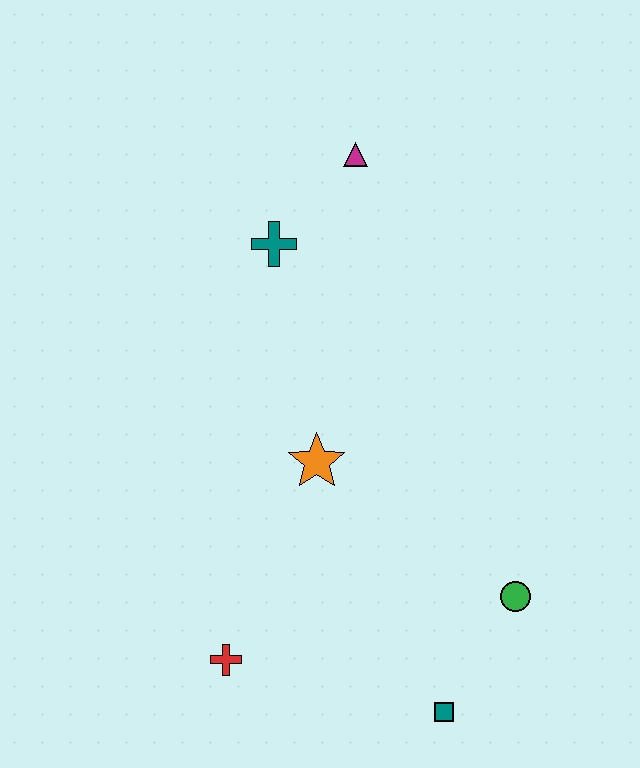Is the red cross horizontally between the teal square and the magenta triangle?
No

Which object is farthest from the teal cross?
The teal square is farthest from the teal cross.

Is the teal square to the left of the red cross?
No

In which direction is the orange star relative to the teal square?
The orange star is above the teal square.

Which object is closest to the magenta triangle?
The teal cross is closest to the magenta triangle.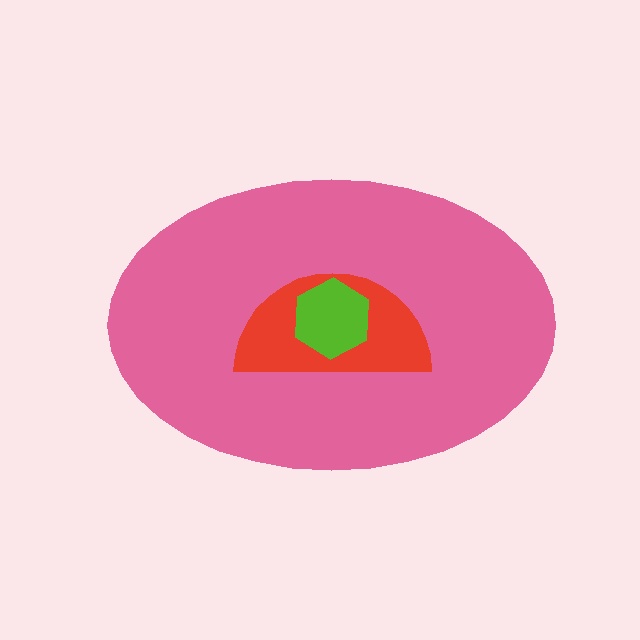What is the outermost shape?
The pink ellipse.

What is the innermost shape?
The lime hexagon.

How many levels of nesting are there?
3.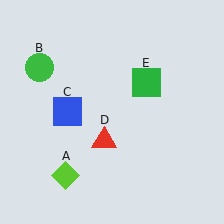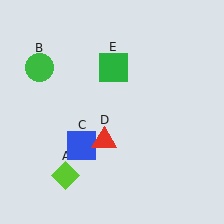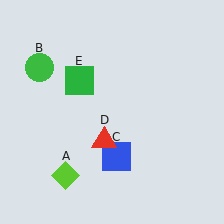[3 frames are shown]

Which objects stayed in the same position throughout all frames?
Lime diamond (object A) and green circle (object B) and red triangle (object D) remained stationary.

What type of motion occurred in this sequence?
The blue square (object C), green square (object E) rotated counterclockwise around the center of the scene.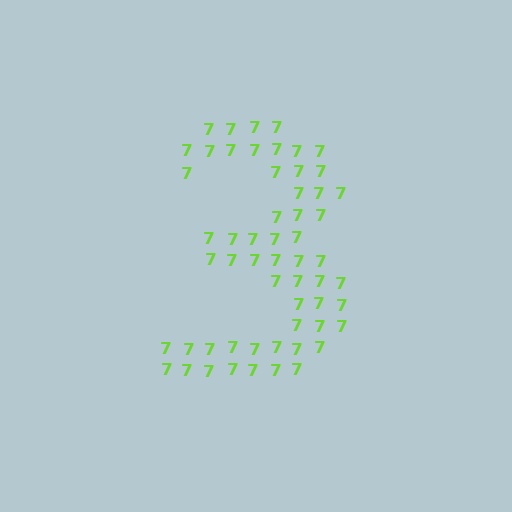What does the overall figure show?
The overall figure shows the digit 3.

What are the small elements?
The small elements are digit 7's.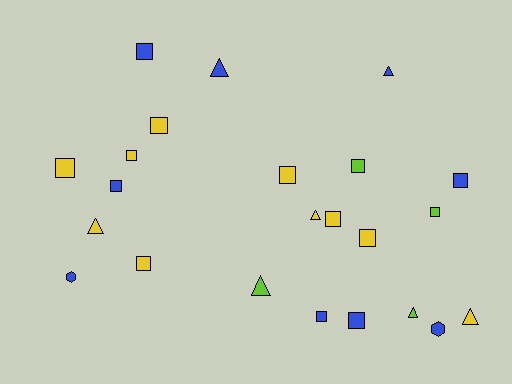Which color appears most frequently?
Yellow, with 10 objects.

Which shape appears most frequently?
Square, with 14 objects.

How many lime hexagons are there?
There are no lime hexagons.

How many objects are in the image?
There are 23 objects.